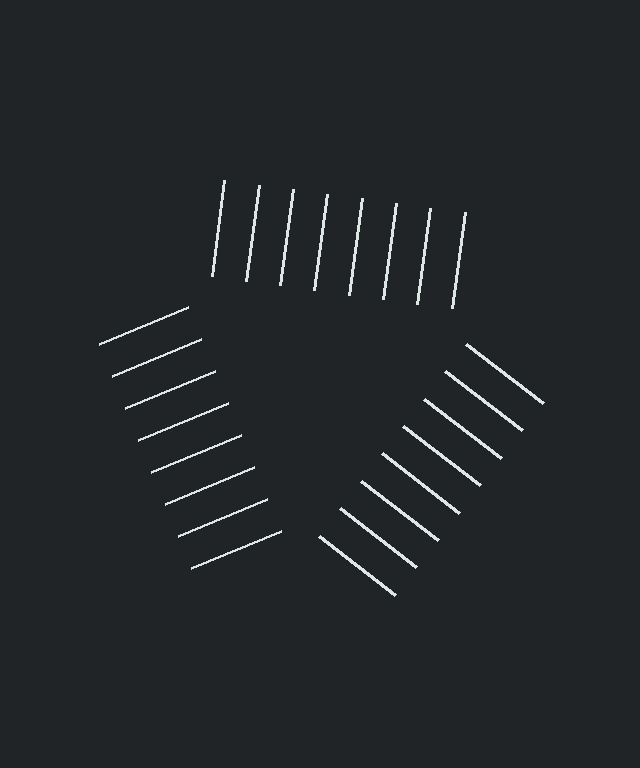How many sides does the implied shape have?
3 sides — the line-ends trace a triangle.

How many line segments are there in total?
24 — 8 along each of the 3 edges.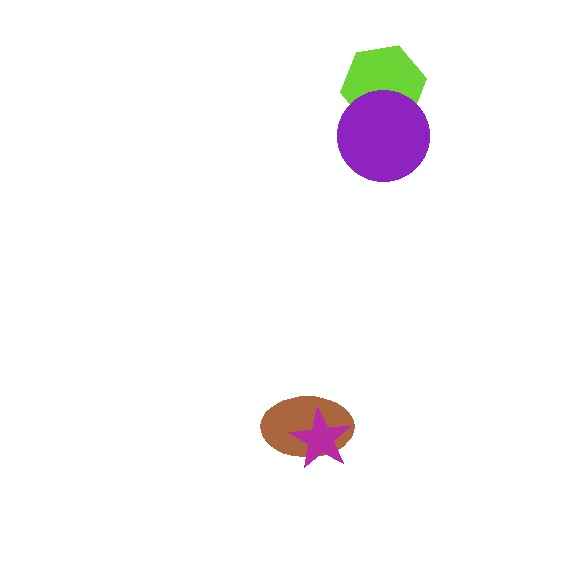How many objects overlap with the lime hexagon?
1 object overlaps with the lime hexagon.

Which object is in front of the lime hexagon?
The purple circle is in front of the lime hexagon.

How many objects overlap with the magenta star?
1 object overlaps with the magenta star.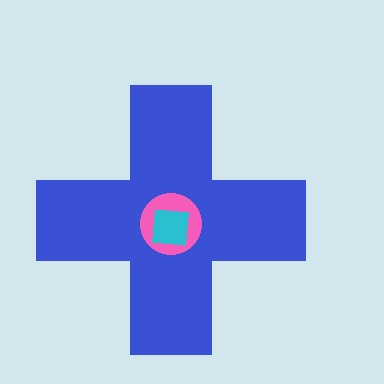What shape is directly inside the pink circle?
The cyan square.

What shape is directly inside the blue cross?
The pink circle.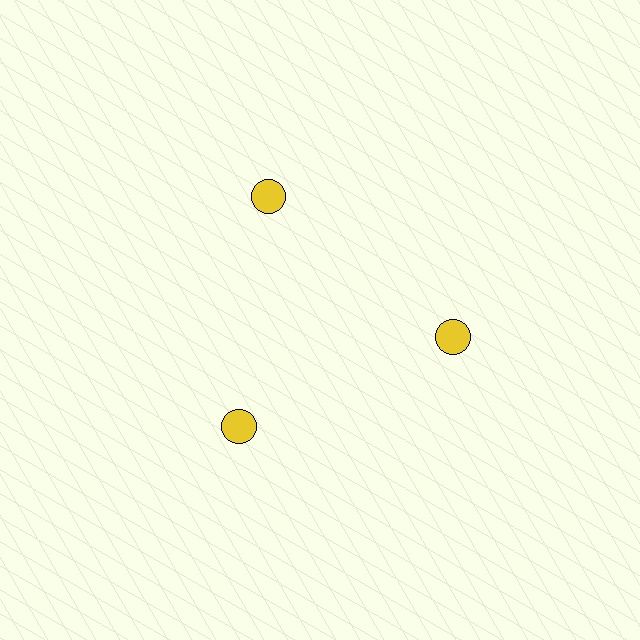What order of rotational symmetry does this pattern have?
This pattern has 3-fold rotational symmetry.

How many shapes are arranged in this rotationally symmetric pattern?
There are 3 shapes, arranged in 3 groups of 1.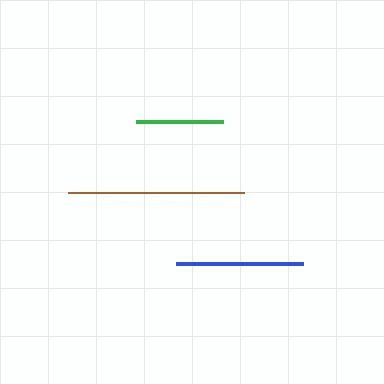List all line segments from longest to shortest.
From longest to shortest: brown, blue, green.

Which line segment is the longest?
The brown line is the longest at approximately 175 pixels.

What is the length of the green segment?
The green segment is approximately 87 pixels long.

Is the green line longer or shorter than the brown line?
The brown line is longer than the green line.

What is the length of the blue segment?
The blue segment is approximately 127 pixels long.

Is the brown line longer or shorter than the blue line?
The brown line is longer than the blue line.